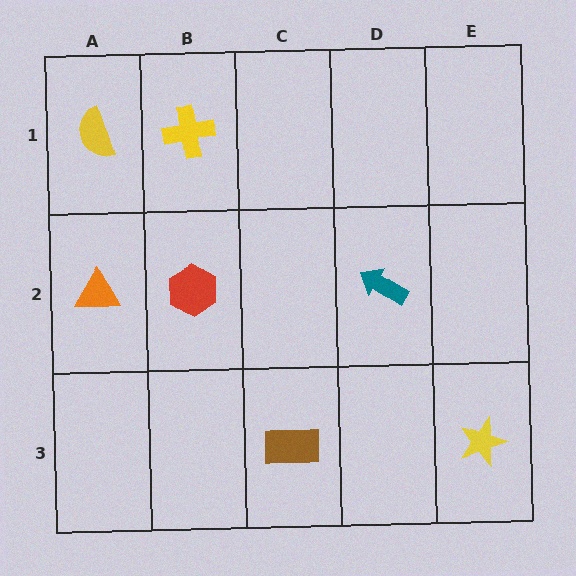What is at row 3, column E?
A yellow star.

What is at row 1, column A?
A yellow semicircle.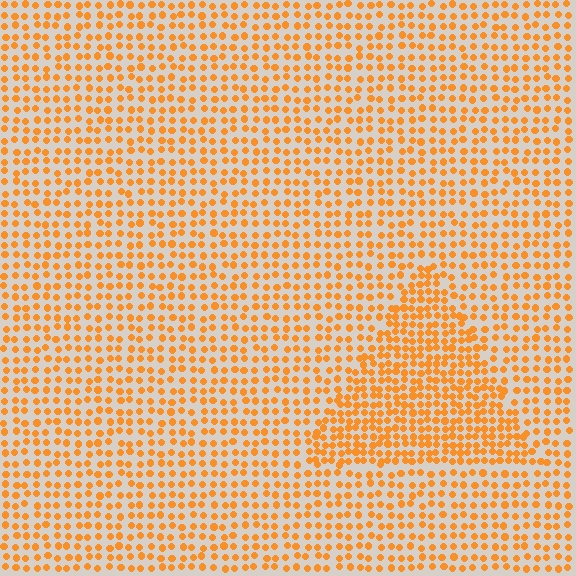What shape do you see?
I see a triangle.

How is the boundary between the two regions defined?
The boundary is defined by a change in element density (approximately 1.7x ratio). All elements are the same color, size, and shape.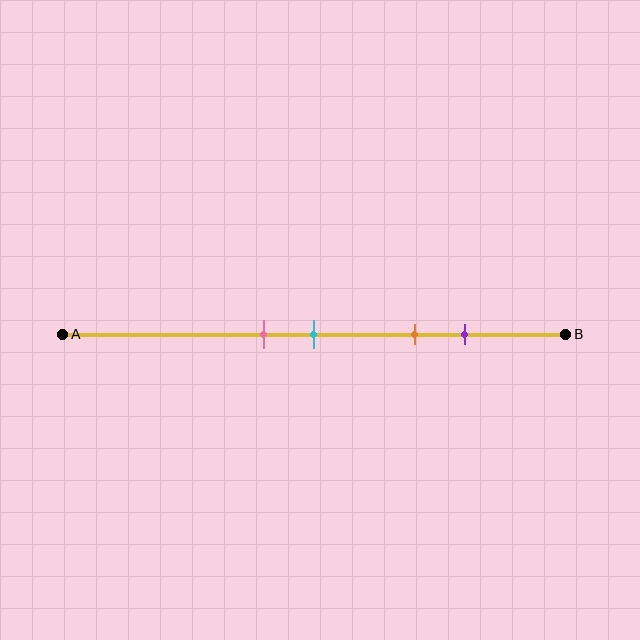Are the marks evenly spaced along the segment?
No, the marks are not evenly spaced.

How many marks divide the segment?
There are 4 marks dividing the segment.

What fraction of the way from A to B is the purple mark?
The purple mark is approximately 80% (0.8) of the way from A to B.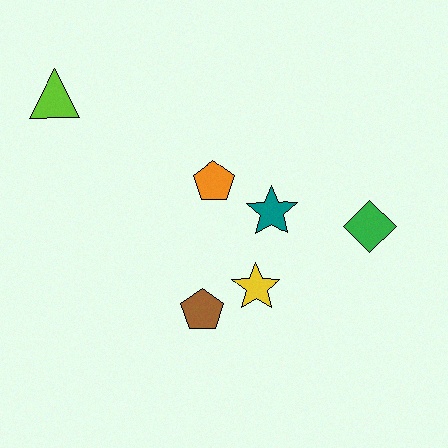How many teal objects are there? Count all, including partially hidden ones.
There is 1 teal object.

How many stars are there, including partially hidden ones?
There are 2 stars.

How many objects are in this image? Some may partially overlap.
There are 6 objects.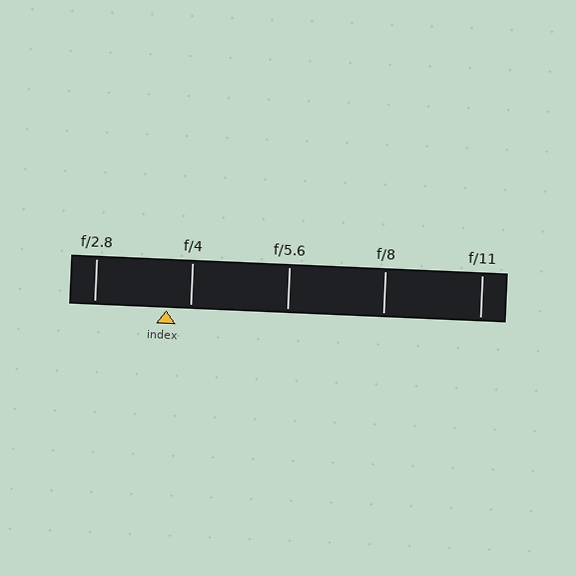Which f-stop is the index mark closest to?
The index mark is closest to f/4.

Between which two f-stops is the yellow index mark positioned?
The index mark is between f/2.8 and f/4.